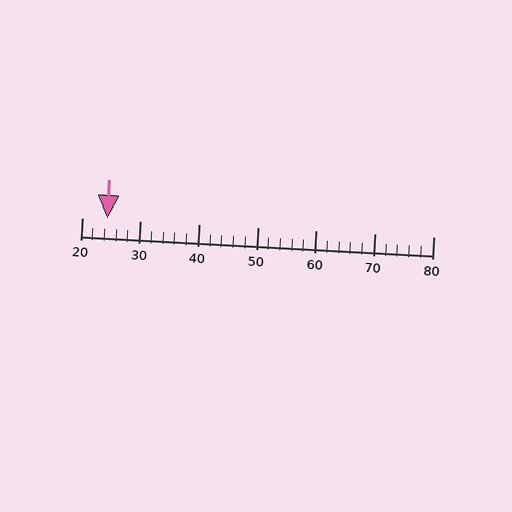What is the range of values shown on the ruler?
The ruler shows values from 20 to 80.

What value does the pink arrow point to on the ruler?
The pink arrow points to approximately 24.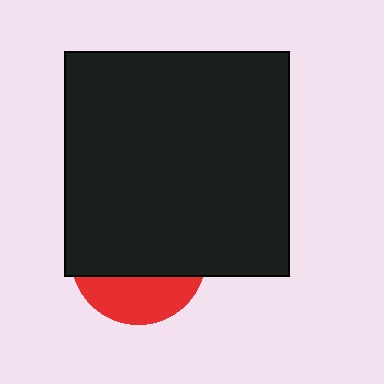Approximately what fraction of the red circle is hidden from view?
Roughly 69% of the red circle is hidden behind the black square.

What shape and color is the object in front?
The object in front is a black square.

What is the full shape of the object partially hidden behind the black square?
The partially hidden object is a red circle.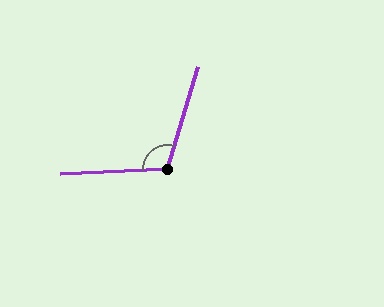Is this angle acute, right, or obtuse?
It is obtuse.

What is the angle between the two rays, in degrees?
Approximately 110 degrees.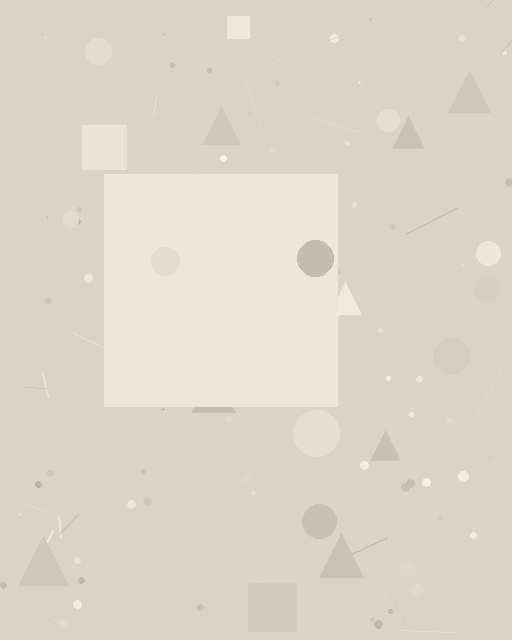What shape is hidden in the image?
A square is hidden in the image.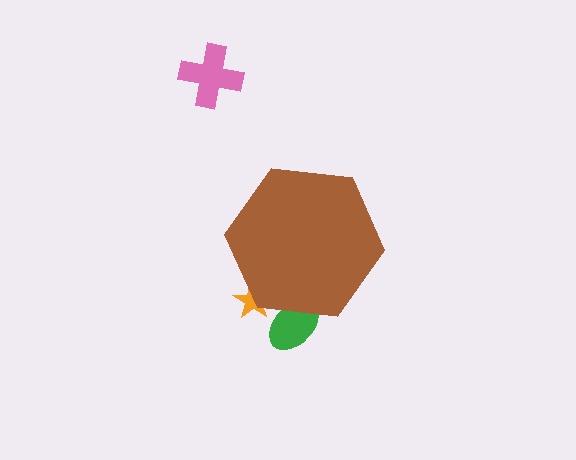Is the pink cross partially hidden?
No, the pink cross is fully visible.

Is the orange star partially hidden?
Yes, the orange star is partially hidden behind the brown hexagon.